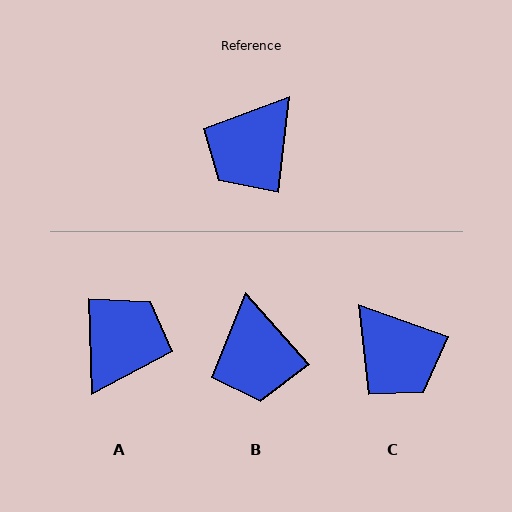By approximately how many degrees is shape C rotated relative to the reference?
Approximately 76 degrees counter-clockwise.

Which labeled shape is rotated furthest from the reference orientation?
A, about 172 degrees away.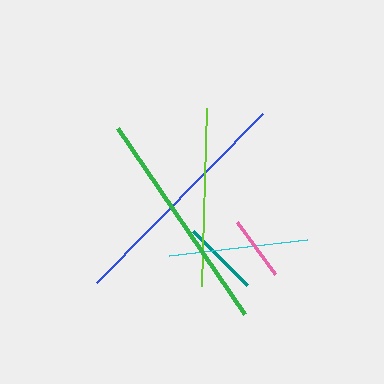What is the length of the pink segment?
The pink segment is approximately 65 pixels long.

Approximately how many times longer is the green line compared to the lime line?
The green line is approximately 1.3 times the length of the lime line.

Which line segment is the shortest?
The pink line is the shortest at approximately 65 pixels.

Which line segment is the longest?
The blue line is the longest at approximately 237 pixels.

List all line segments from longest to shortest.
From longest to shortest: blue, green, lime, cyan, teal, pink.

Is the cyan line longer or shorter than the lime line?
The lime line is longer than the cyan line.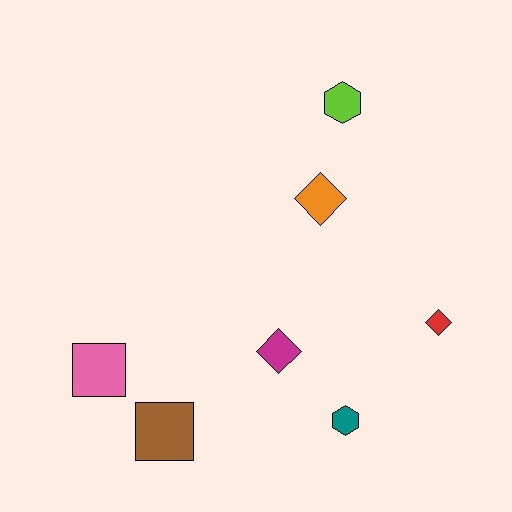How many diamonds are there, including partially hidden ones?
There are 3 diamonds.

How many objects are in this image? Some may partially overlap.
There are 7 objects.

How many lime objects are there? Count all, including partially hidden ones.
There is 1 lime object.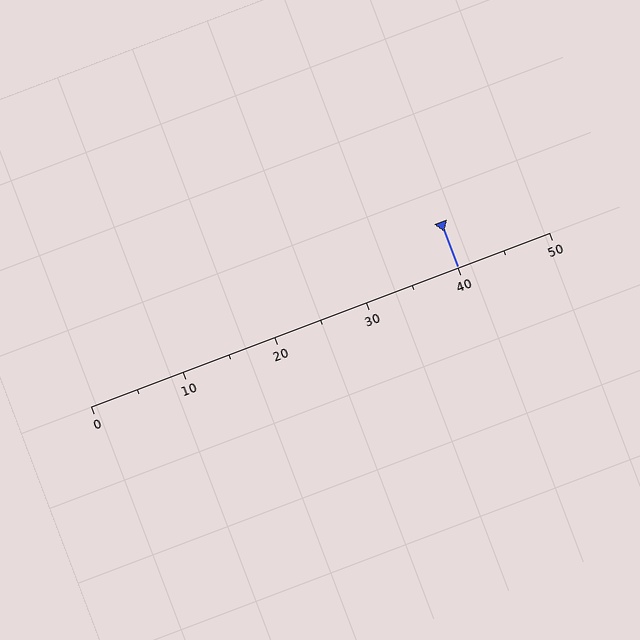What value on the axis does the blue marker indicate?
The marker indicates approximately 40.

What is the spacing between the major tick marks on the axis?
The major ticks are spaced 10 apart.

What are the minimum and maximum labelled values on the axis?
The axis runs from 0 to 50.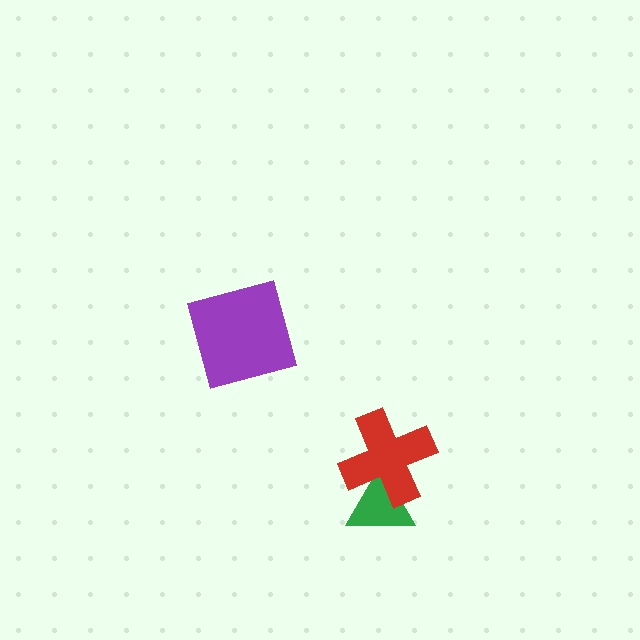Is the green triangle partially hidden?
Yes, it is partially covered by another shape.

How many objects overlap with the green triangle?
1 object overlaps with the green triangle.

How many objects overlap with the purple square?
0 objects overlap with the purple square.